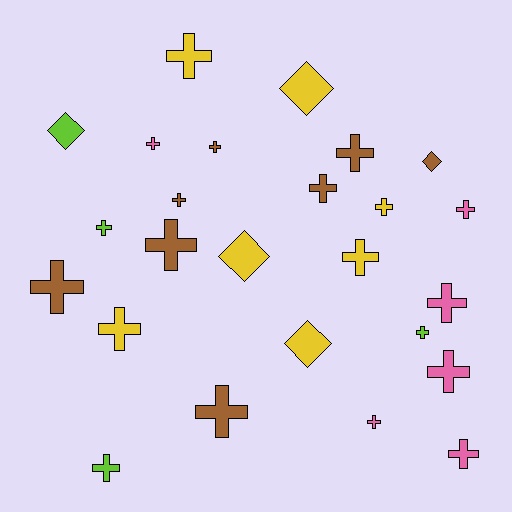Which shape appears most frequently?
Cross, with 20 objects.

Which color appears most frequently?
Brown, with 8 objects.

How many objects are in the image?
There are 25 objects.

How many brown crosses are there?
There are 7 brown crosses.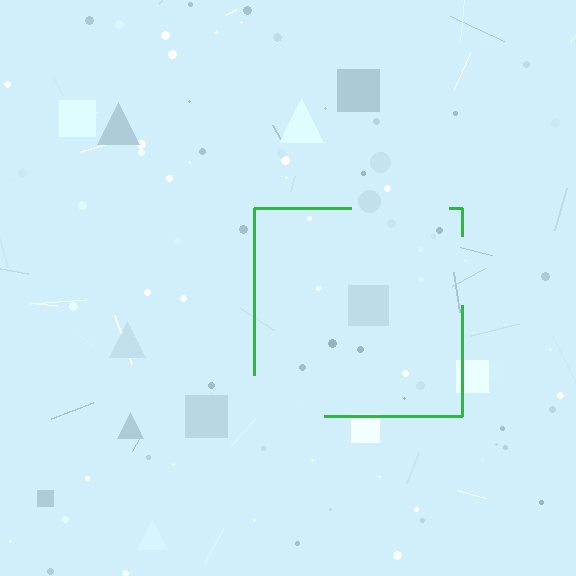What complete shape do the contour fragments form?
The contour fragments form a square.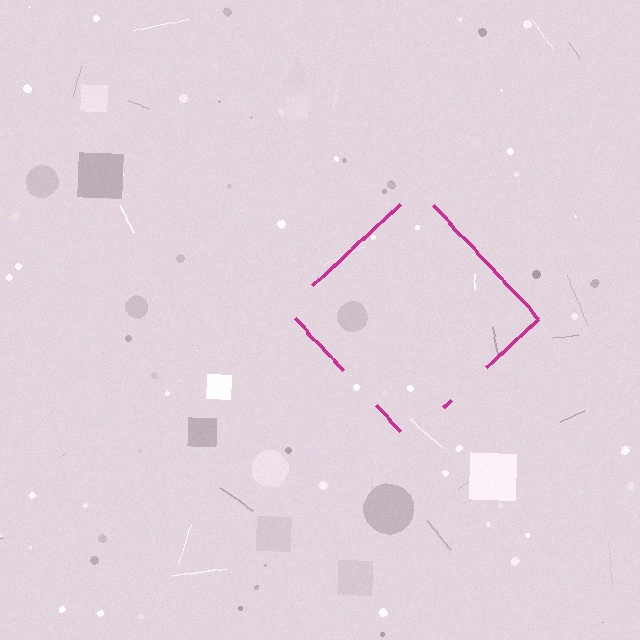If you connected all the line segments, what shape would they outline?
They would outline a diamond.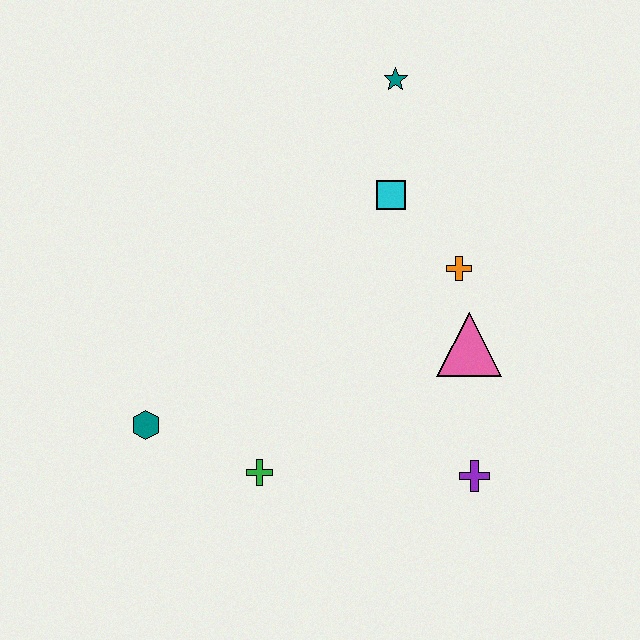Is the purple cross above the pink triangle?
No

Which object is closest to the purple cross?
The pink triangle is closest to the purple cross.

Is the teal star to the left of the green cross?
No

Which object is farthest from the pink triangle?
The teal hexagon is farthest from the pink triangle.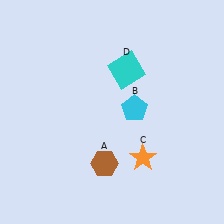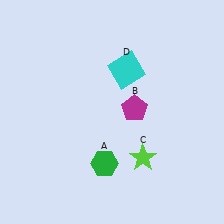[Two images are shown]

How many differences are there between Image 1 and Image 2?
There are 3 differences between the two images.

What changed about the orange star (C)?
In Image 1, C is orange. In Image 2, it changed to lime.